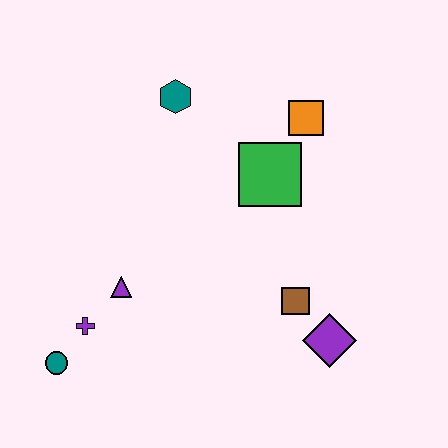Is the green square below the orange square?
Yes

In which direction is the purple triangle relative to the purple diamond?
The purple triangle is to the left of the purple diamond.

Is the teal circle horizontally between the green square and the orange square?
No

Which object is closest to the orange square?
The green square is closest to the orange square.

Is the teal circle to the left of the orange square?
Yes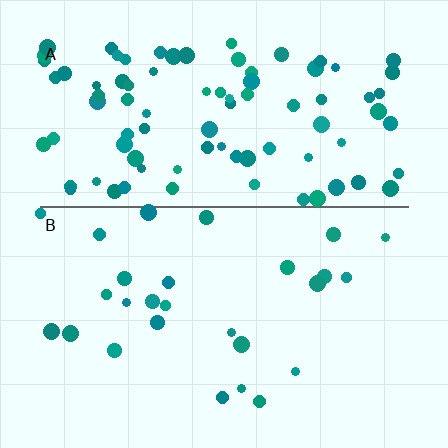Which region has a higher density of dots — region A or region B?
A (the top).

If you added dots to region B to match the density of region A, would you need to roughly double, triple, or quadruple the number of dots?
Approximately triple.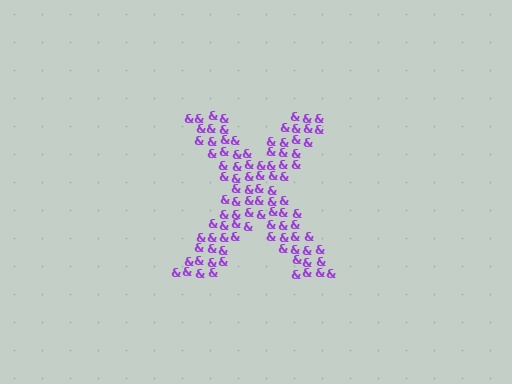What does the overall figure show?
The overall figure shows the letter X.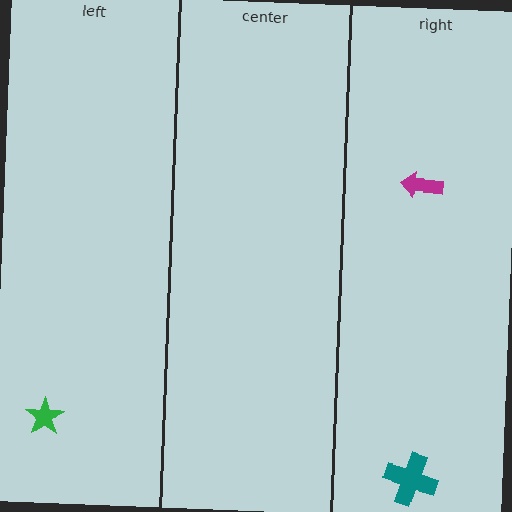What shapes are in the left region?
The green star.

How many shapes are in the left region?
1.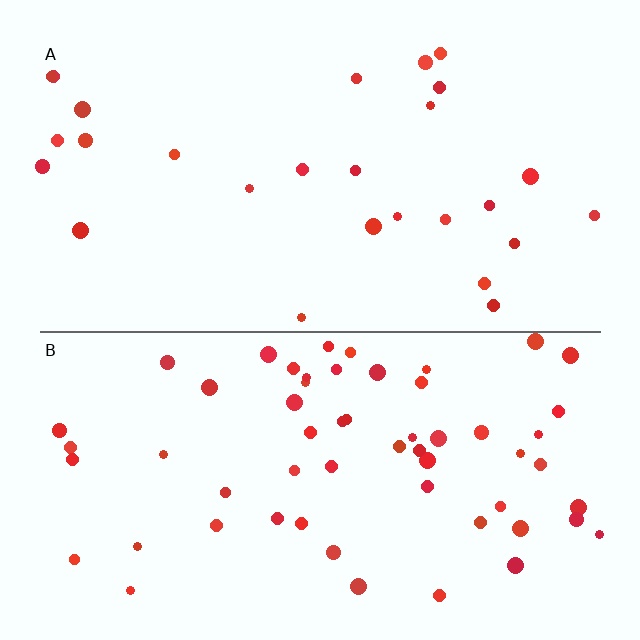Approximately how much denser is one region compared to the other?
Approximately 2.2× — region B over region A.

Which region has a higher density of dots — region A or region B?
B (the bottom).